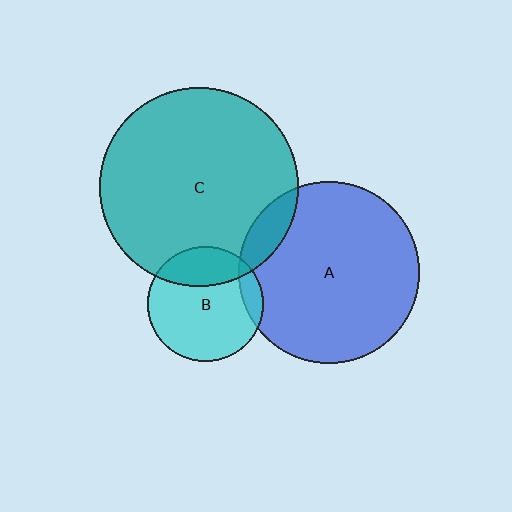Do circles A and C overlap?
Yes.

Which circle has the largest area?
Circle C (teal).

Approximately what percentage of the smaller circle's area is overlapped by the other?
Approximately 10%.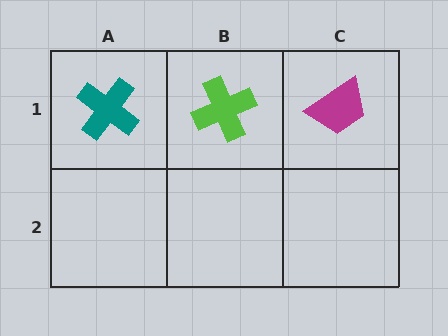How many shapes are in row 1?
3 shapes.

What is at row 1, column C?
A magenta trapezoid.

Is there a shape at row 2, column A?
No, that cell is empty.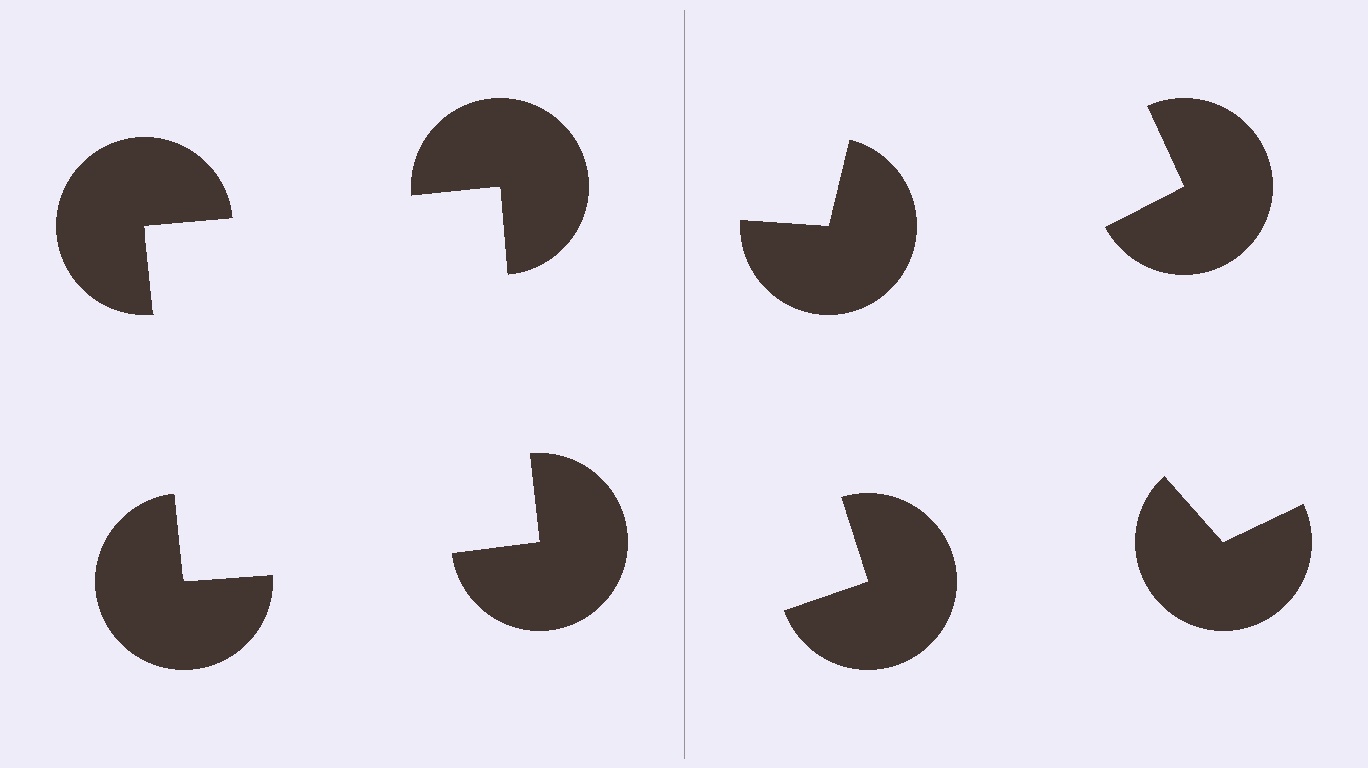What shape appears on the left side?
An illusory square.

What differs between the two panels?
The pac-man discs are positioned identically on both sides; only the wedge orientations differ. On the left they align to a square; on the right they are misaligned.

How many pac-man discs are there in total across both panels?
8 — 4 on each side.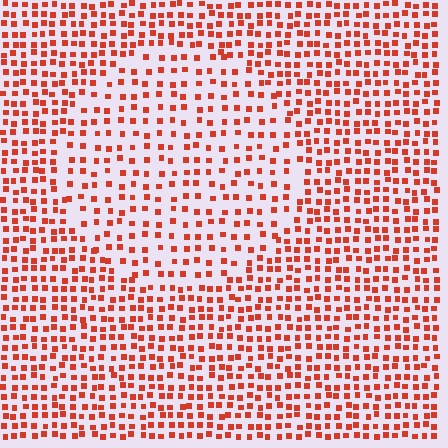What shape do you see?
I see a circle.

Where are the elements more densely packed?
The elements are more densely packed outside the circle boundary.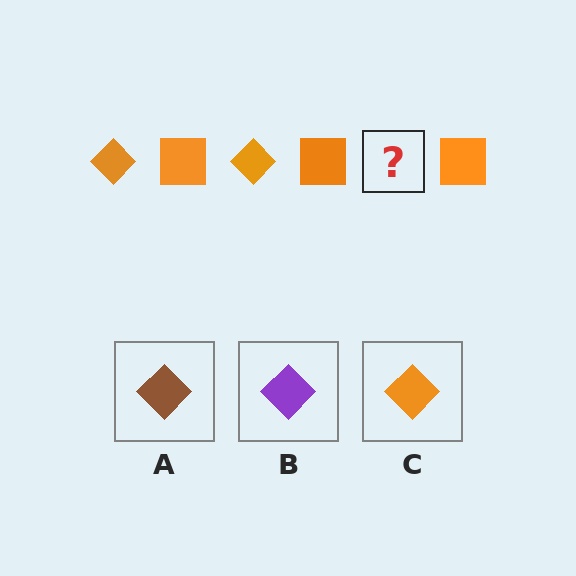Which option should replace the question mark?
Option C.